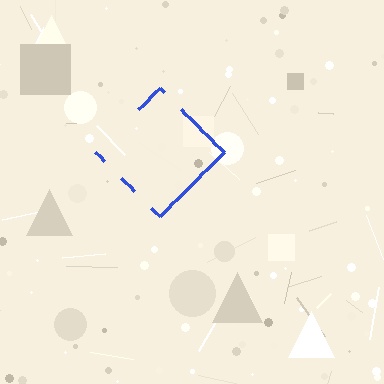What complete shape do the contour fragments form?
The contour fragments form a diamond.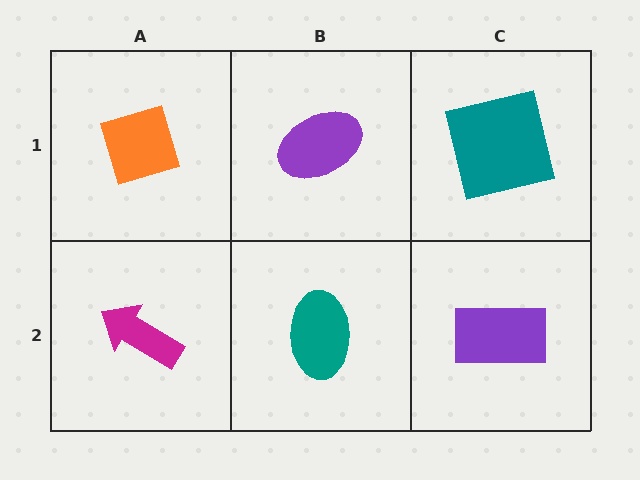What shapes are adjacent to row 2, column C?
A teal square (row 1, column C), a teal ellipse (row 2, column B).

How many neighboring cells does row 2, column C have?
2.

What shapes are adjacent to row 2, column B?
A purple ellipse (row 1, column B), a magenta arrow (row 2, column A), a purple rectangle (row 2, column C).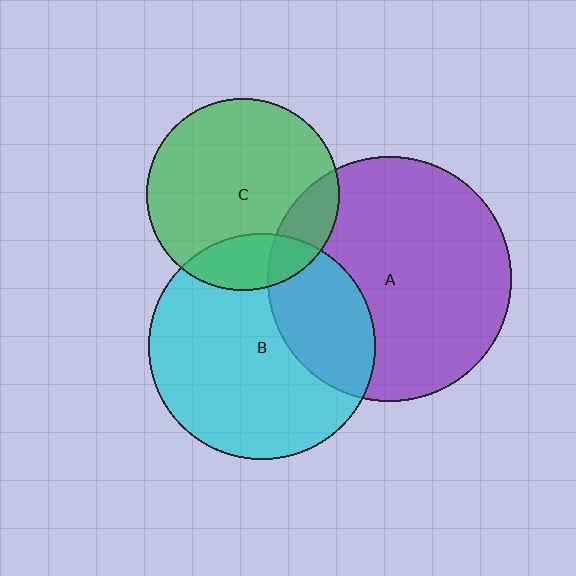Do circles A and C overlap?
Yes.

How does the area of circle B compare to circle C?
Approximately 1.4 times.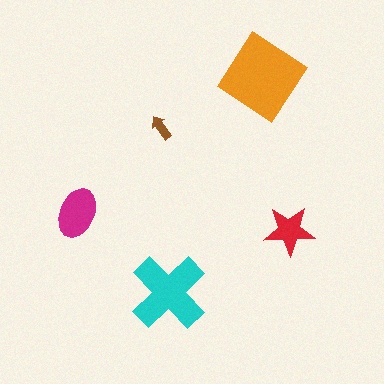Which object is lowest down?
The cyan cross is bottommost.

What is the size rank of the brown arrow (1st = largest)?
5th.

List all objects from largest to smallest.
The orange diamond, the cyan cross, the magenta ellipse, the red star, the brown arrow.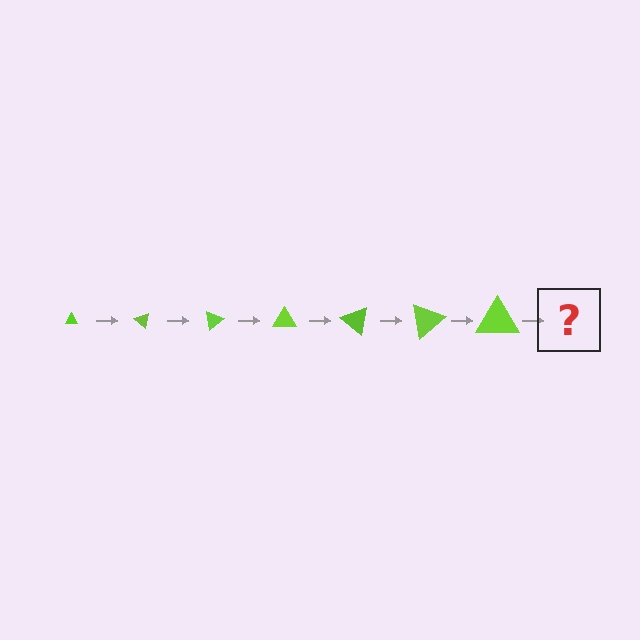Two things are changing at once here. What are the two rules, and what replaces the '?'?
The two rules are that the triangle grows larger each step and it rotates 40 degrees each step. The '?' should be a triangle, larger than the previous one and rotated 280 degrees from the start.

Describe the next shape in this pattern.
It should be a triangle, larger than the previous one and rotated 280 degrees from the start.